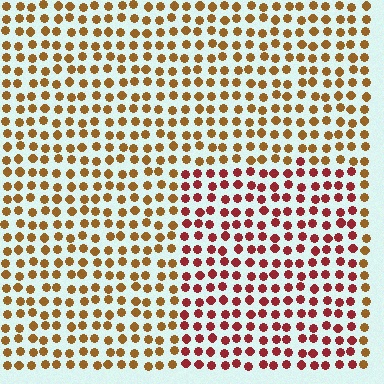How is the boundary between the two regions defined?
The boundary is defined purely by a slight shift in hue (about 39 degrees). Spacing, size, and orientation are identical on both sides.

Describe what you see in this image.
The image is filled with small brown elements in a uniform arrangement. A rectangle-shaped region is visible where the elements are tinted to a slightly different hue, forming a subtle color boundary.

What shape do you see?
I see a rectangle.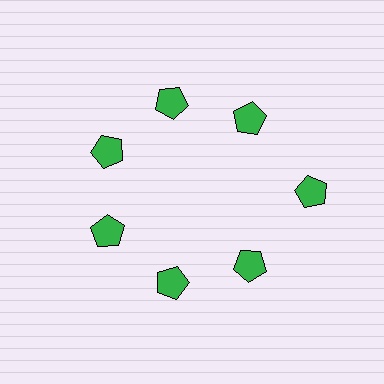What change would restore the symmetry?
The symmetry would be restored by moving it inward, back onto the ring so that all 7 pentagons sit at equal angles and equal distance from the center.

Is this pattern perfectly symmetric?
No. The 7 green pentagons are arranged in a ring, but one element near the 3 o'clock position is pushed outward from the center, breaking the 7-fold rotational symmetry.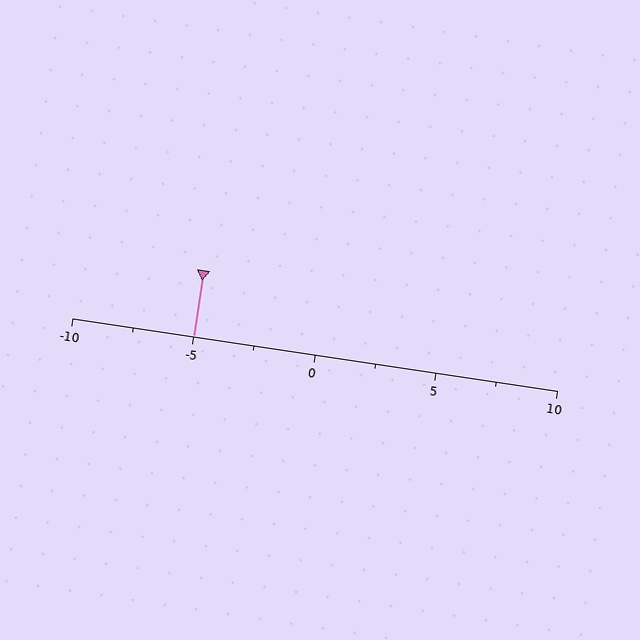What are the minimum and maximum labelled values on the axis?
The axis runs from -10 to 10.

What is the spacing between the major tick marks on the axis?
The major ticks are spaced 5 apart.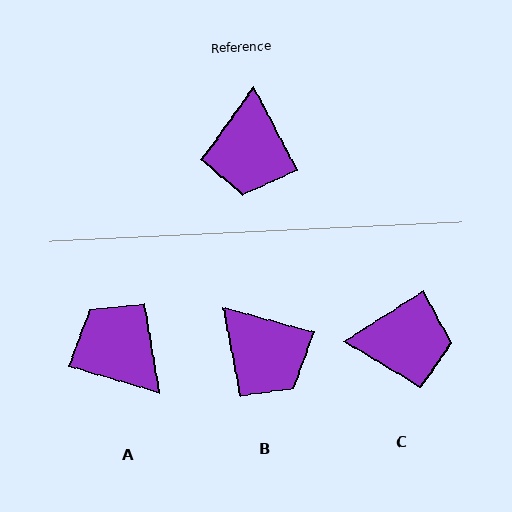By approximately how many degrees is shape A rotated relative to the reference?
Approximately 134 degrees clockwise.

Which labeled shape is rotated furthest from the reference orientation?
A, about 134 degrees away.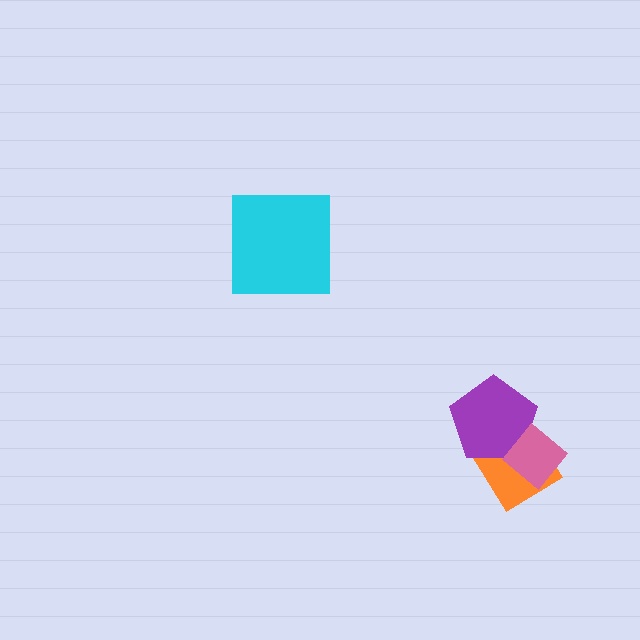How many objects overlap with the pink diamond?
2 objects overlap with the pink diamond.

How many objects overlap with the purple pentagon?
2 objects overlap with the purple pentagon.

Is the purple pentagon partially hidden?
Yes, it is partially covered by another shape.